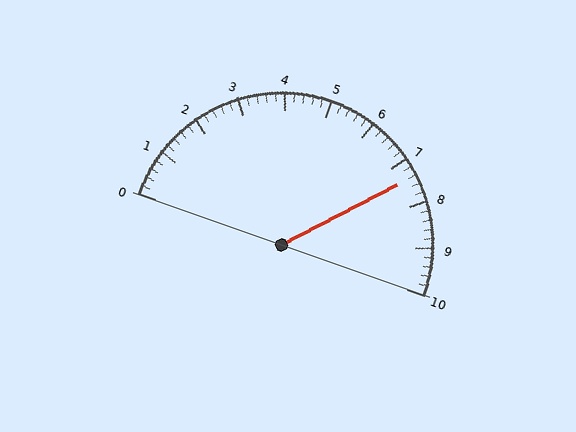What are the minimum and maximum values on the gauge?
The gauge ranges from 0 to 10.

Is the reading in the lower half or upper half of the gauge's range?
The reading is in the upper half of the range (0 to 10).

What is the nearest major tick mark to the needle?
The nearest major tick mark is 7.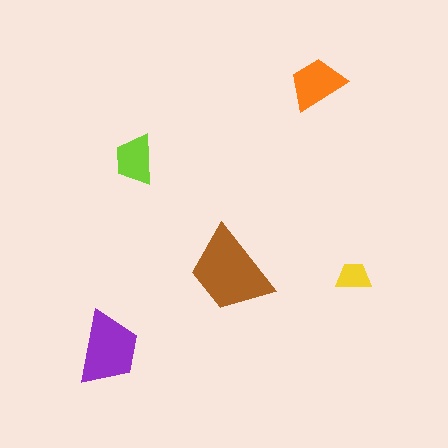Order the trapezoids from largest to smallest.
the brown one, the purple one, the orange one, the lime one, the yellow one.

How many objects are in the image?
There are 5 objects in the image.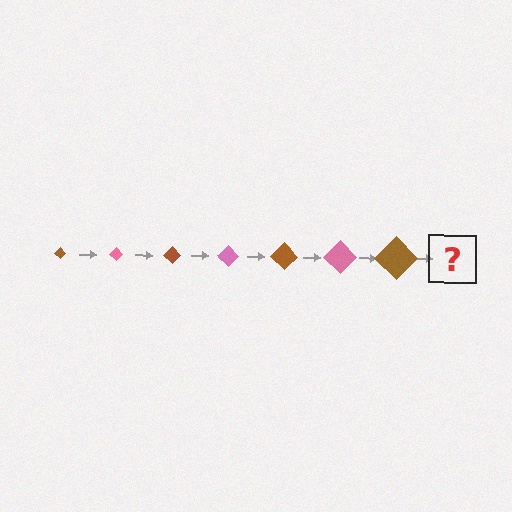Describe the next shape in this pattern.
It should be a pink diamond, larger than the previous one.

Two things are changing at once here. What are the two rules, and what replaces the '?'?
The two rules are that the diamond grows larger each step and the color cycles through brown and pink. The '?' should be a pink diamond, larger than the previous one.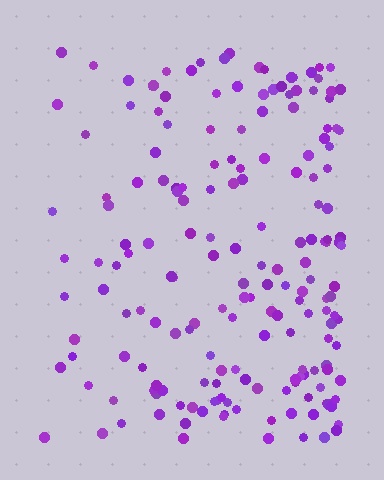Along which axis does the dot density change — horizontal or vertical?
Horizontal.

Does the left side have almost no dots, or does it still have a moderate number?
Still a moderate number, just noticeably fewer than the right.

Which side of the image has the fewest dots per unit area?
The left.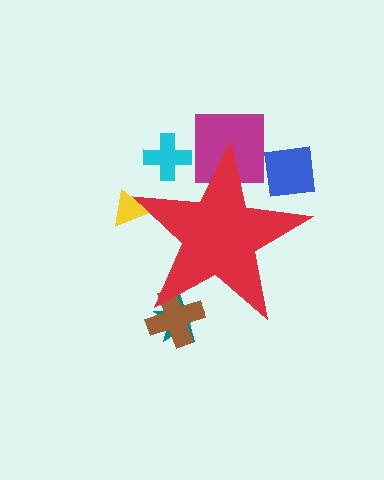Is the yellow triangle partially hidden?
Yes, the yellow triangle is partially hidden behind the red star.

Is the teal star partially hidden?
Yes, the teal star is partially hidden behind the red star.